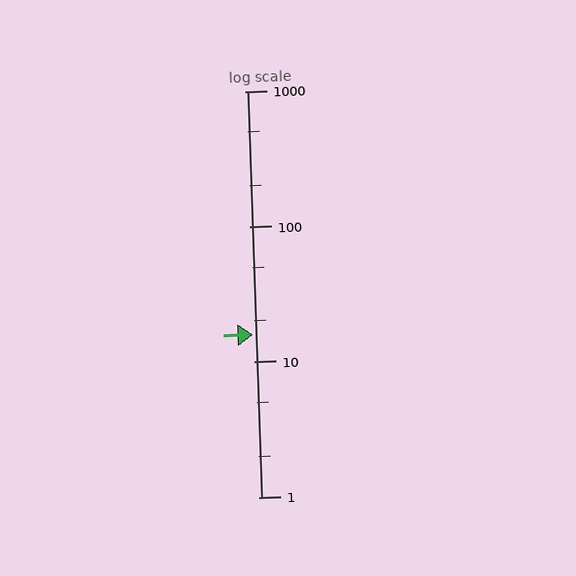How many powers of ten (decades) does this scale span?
The scale spans 3 decades, from 1 to 1000.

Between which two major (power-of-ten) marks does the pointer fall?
The pointer is between 10 and 100.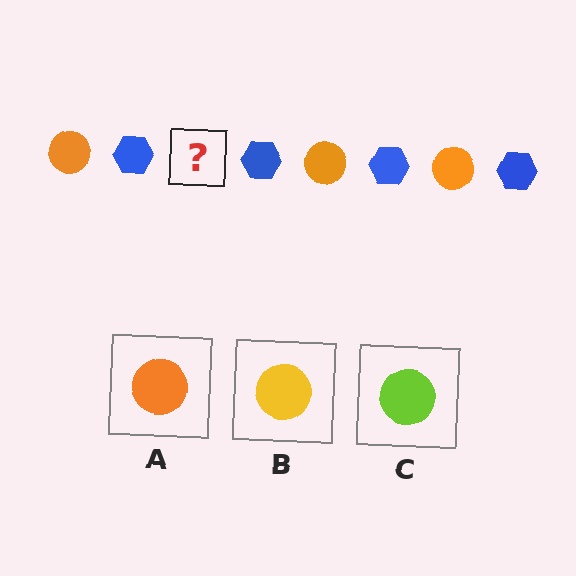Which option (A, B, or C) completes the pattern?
A.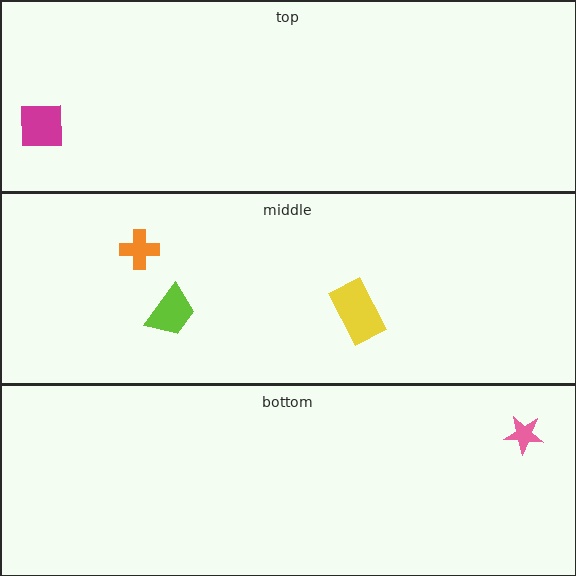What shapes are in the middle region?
The yellow rectangle, the lime trapezoid, the orange cross.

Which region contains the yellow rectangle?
The middle region.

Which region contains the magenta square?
The top region.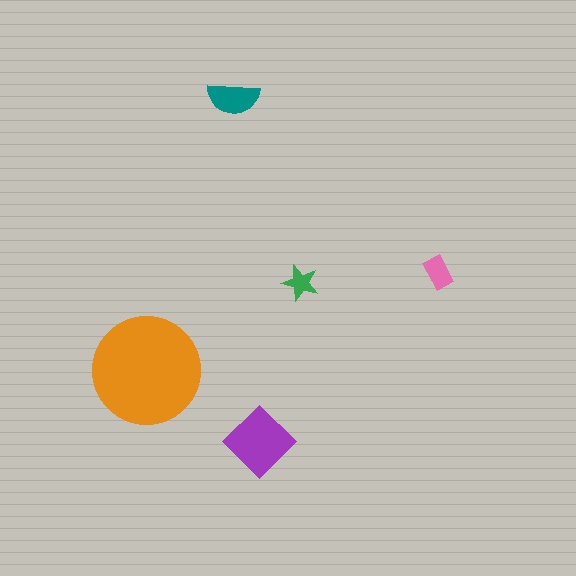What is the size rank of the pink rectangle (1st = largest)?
4th.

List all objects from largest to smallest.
The orange circle, the purple diamond, the teal semicircle, the pink rectangle, the green star.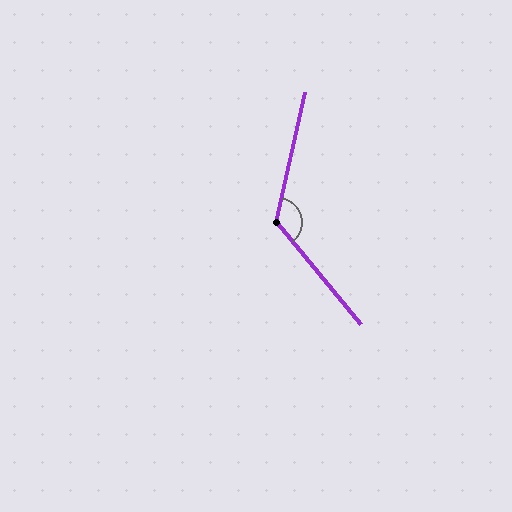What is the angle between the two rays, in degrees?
Approximately 128 degrees.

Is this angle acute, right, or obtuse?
It is obtuse.